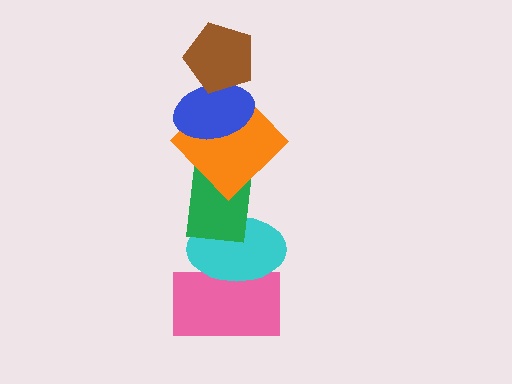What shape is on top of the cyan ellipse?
The green rectangle is on top of the cyan ellipse.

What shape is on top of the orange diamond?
The blue ellipse is on top of the orange diamond.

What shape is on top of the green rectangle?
The orange diamond is on top of the green rectangle.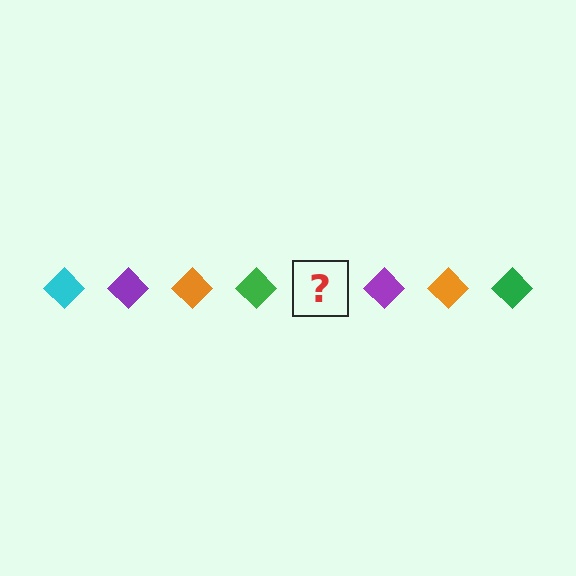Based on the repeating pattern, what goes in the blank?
The blank should be a cyan diamond.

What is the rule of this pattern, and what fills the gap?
The rule is that the pattern cycles through cyan, purple, orange, green diamonds. The gap should be filled with a cyan diamond.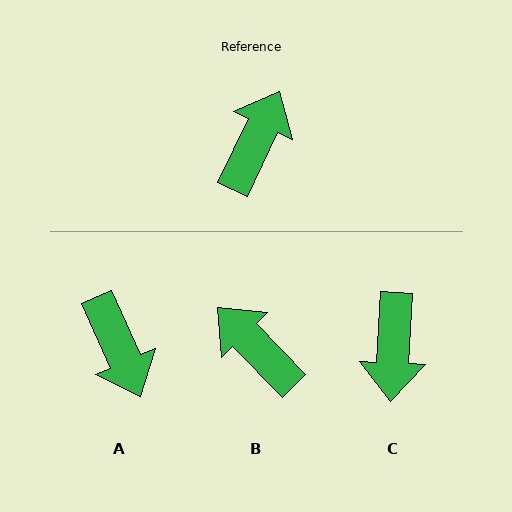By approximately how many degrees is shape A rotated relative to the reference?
Approximately 131 degrees clockwise.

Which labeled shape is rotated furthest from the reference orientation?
C, about 158 degrees away.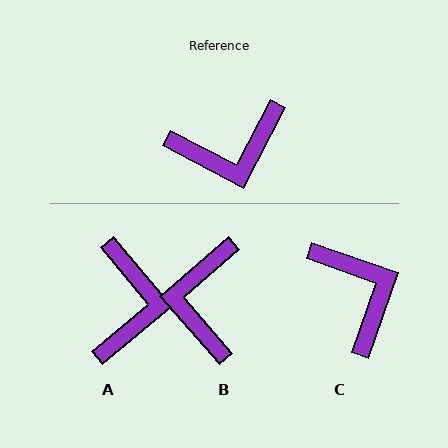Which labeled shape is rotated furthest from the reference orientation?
B, about 111 degrees away.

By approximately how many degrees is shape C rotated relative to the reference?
Approximately 99 degrees counter-clockwise.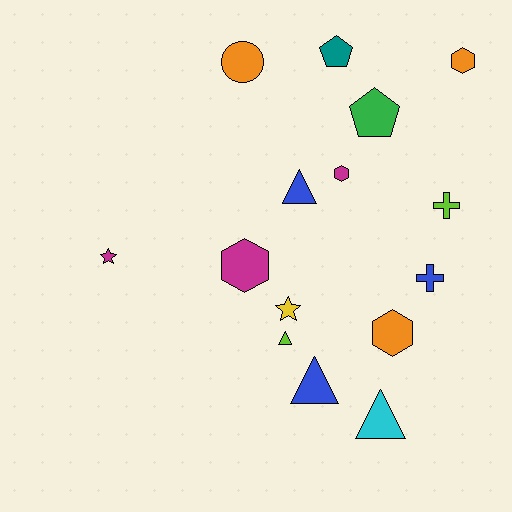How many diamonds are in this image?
There are no diamonds.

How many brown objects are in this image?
There are no brown objects.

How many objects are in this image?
There are 15 objects.